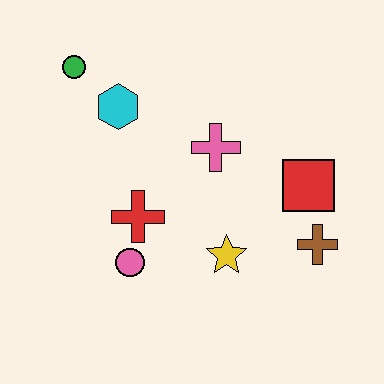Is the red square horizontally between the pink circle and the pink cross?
No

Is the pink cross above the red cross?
Yes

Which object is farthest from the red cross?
The brown cross is farthest from the red cross.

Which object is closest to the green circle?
The cyan hexagon is closest to the green circle.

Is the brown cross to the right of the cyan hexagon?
Yes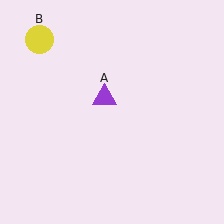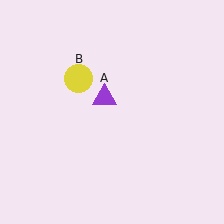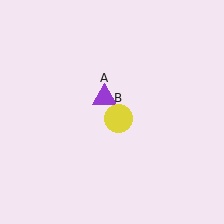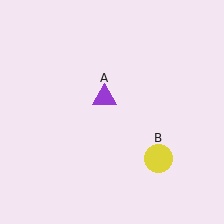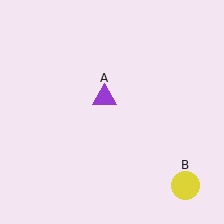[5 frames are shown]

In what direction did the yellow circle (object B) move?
The yellow circle (object B) moved down and to the right.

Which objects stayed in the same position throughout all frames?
Purple triangle (object A) remained stationary.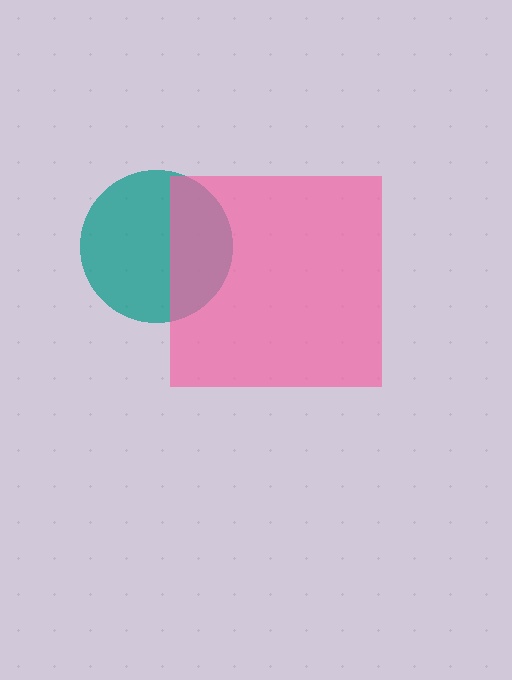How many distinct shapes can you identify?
There are 2 distinct shapes: a teal circle, a pink square.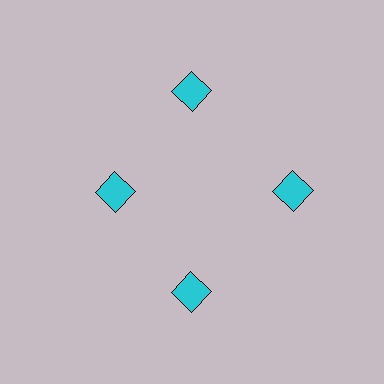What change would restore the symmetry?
The symmetry would be restored by moving it outward, back onto the ring so that all 4 squares sit at equal angles and equal distance from the center.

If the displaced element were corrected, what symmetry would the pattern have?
It would have 4-fold rotational symmetry — the pattern would map onto itself every 90 degrees.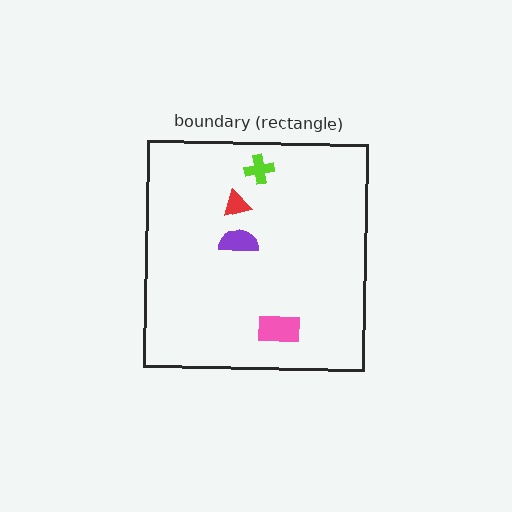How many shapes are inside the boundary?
4 inside, 0 outside.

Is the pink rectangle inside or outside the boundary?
Inside.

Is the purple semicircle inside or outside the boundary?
Inside.